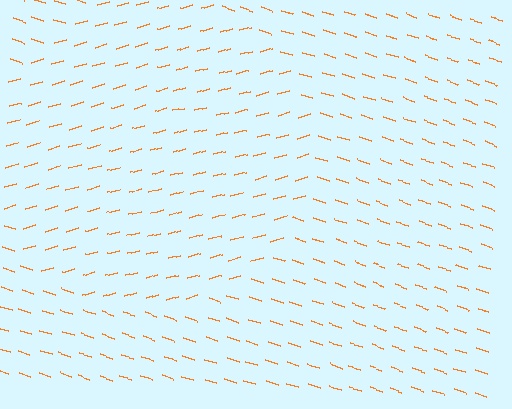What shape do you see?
I see a circle.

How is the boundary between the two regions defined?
The boundary is defined purely by a change in line orientation (approximately 34 degrees difference). All lines are the same color and thickness.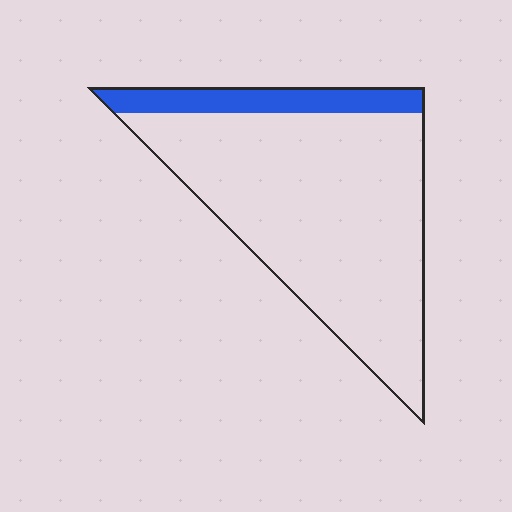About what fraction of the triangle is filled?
About one sixth (1/6).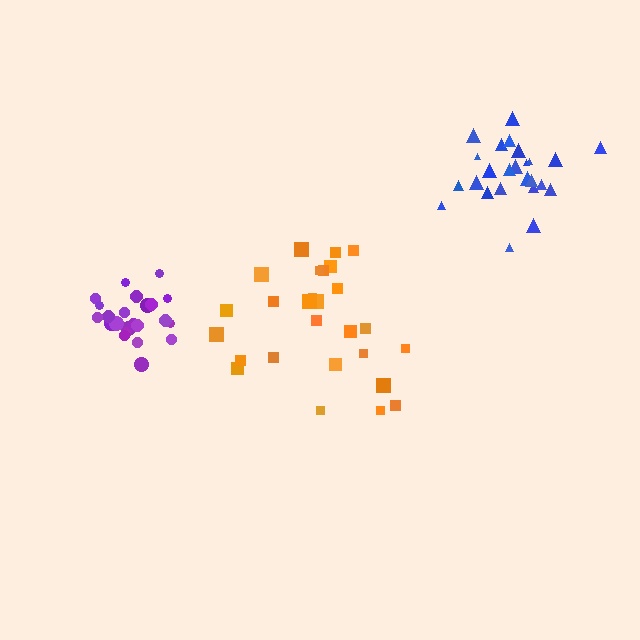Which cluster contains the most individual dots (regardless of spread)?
Orange (27).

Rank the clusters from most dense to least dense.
purple, blue, orange.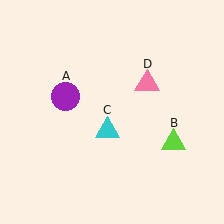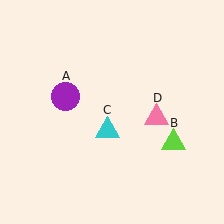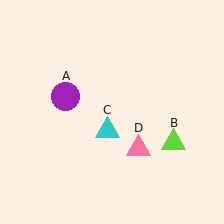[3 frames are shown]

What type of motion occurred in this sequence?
The pink triangle (object D) rotated clockwise around the center of the scene.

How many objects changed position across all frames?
1 object changed position: pink triangle (object D).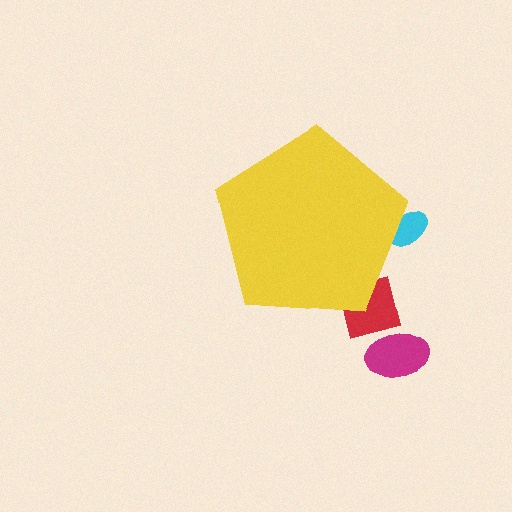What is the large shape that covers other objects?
A yellow pentagon.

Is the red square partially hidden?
Yes, the red square is partially hidden behind the yellow pentagon.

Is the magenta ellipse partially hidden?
No, the magenta ellipse is fully visible.